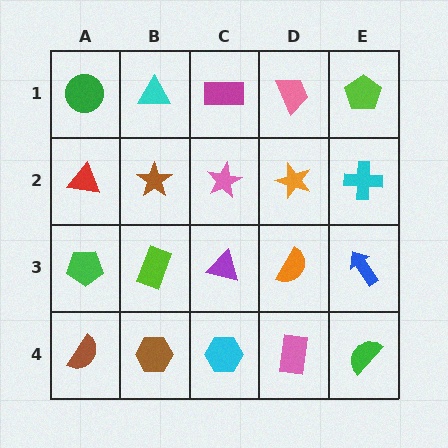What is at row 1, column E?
A lime pentagon.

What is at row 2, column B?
A brown star.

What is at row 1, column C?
A magenta rectangle.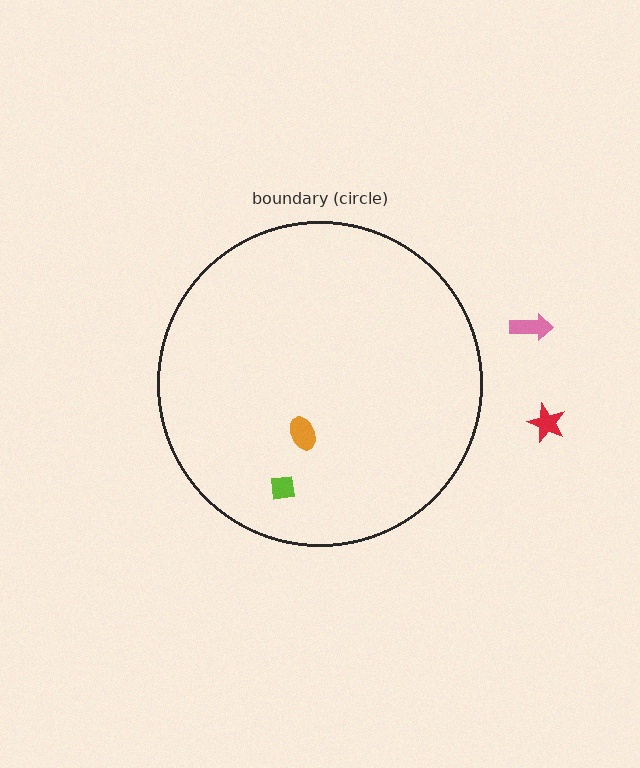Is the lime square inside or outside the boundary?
Inside.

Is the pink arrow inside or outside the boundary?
Outside.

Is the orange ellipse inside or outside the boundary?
Inside.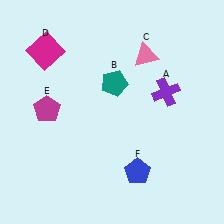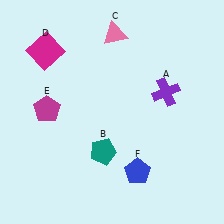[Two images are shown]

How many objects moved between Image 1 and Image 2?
2 objects moved between the two images.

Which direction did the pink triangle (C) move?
The pink triangle (C) moved left.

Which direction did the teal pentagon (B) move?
The teal pentagon (B) moved down.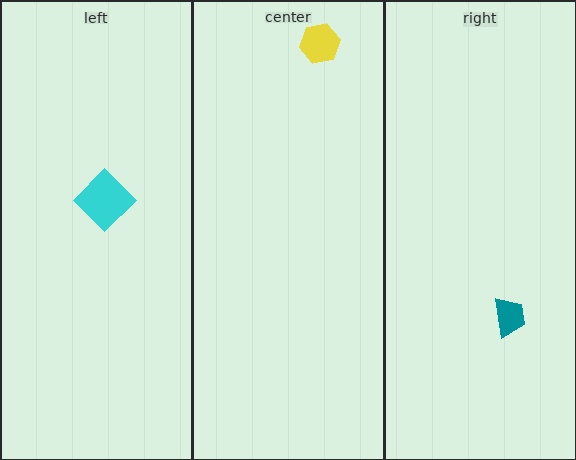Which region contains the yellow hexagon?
The center region.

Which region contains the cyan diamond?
The left region.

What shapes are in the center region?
The yellow hexagon.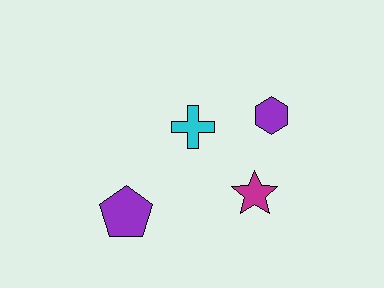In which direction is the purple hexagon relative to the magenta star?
The purple hexagon is above the magenta star.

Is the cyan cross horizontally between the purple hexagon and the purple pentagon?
Yes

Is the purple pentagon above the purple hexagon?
No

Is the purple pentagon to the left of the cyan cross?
Yes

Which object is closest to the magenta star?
The purple hexagon is closest to the magenta star.